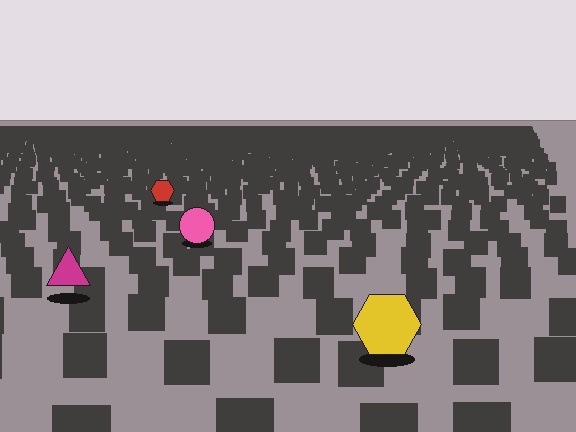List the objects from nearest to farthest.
From nearest to farthest: the yellow hexagon, the magenta triangle, the pink circle, the red hexagon.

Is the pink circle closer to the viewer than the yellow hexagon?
No. The yellow hexagon is closer — you can tell from the texture gradient: the ground texture is coarser near it.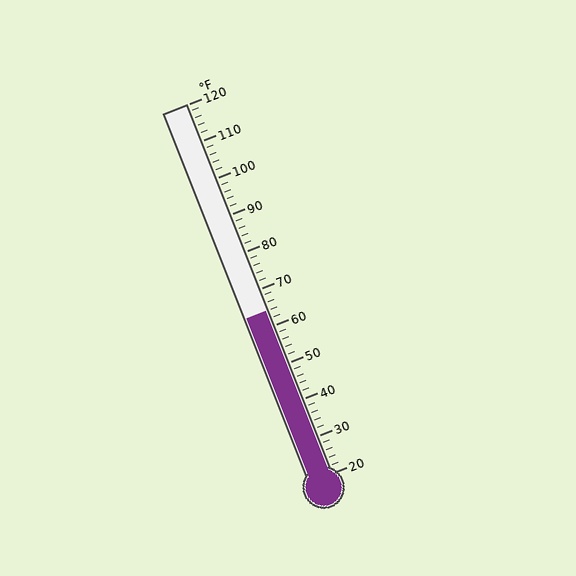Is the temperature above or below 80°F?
The temperature is below 80°F.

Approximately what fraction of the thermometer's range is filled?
The thermometer is filled to approximately 45% of its range.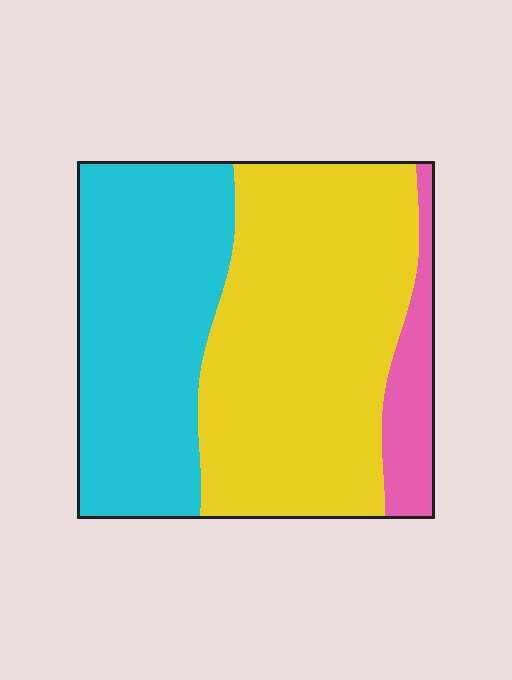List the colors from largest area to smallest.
From largest to smallest: yellow, cyan, pink.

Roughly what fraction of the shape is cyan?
Cyan covers around 40% of the shape.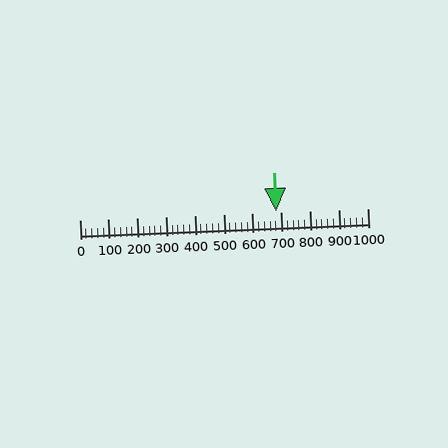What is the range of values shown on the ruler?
The ruler shows values from 0 to 1000.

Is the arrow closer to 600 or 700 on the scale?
The arrow is closer to 700.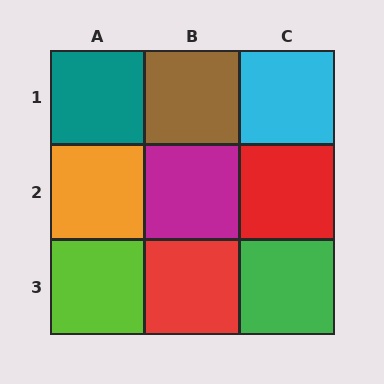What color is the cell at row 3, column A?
Lime.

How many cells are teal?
1 cell is teal.